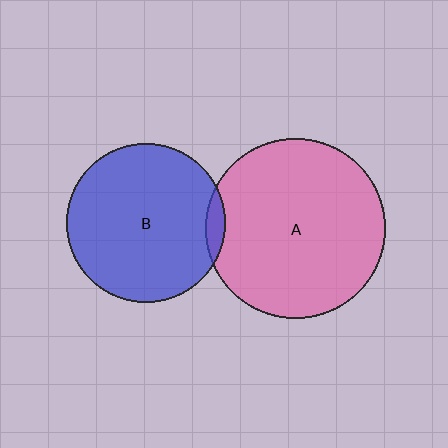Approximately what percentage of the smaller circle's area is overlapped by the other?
Approximately 5%.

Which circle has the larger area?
Circle A (pink).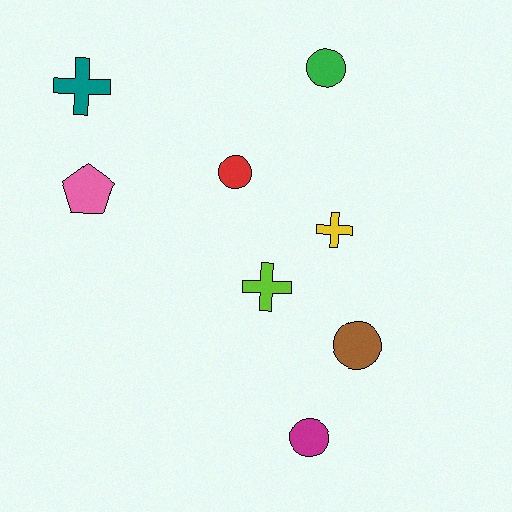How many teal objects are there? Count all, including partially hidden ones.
There is 1 teal object.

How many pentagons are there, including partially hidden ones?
There is 1 pentagon.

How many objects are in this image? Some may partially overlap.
There are 8 objects.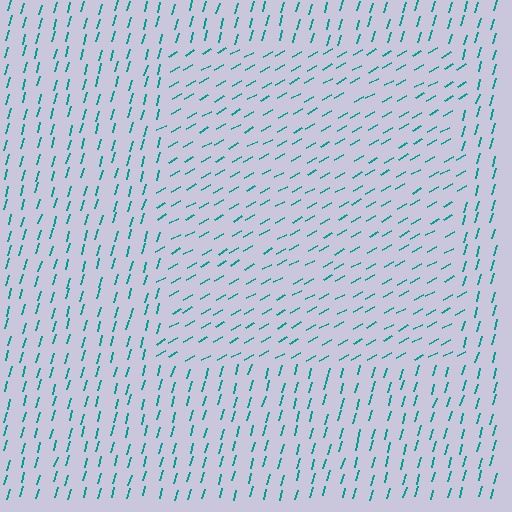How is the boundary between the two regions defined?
The boundary is defined purely by a change in line orientation (approximately 45 degrees difference). All lines are the same color and thickness.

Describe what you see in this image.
The image is filled with small teal line segments. A rectangle region in the image has lines oriented differently from the surrounding lines, creating a visible texture boundary.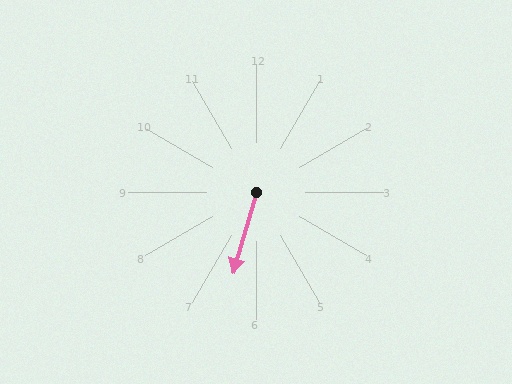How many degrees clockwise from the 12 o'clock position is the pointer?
Approximately 196 degrees.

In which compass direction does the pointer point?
South.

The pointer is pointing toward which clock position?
Roughly 7 o'clock.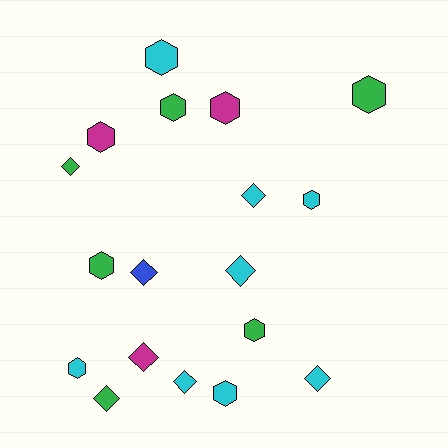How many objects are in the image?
There are 18 objects.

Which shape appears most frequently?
Hexagon, with 10 objects.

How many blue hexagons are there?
There are no blue hexagons.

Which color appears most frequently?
Cyan, with 8 objects.